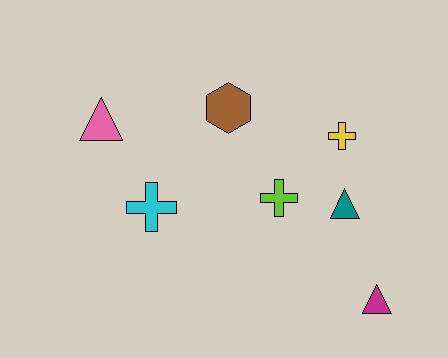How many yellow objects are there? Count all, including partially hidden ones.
There is 1 yellow object.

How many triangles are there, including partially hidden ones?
There are 3 triangles.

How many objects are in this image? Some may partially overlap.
There are 7 objects.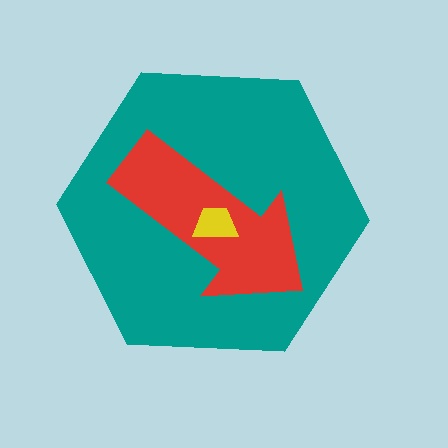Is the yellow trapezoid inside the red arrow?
Yes.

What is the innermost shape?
The yellow trapezoid.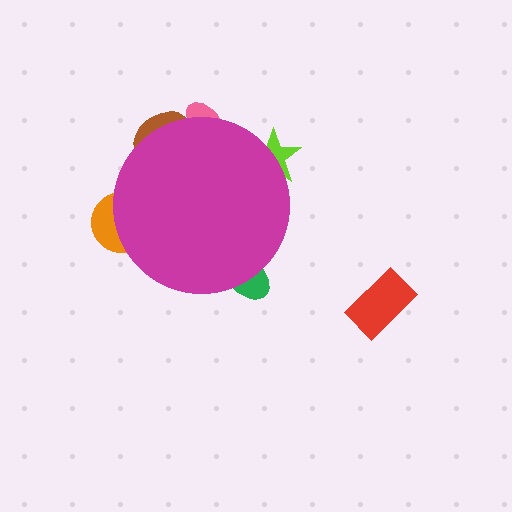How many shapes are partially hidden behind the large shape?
5 shapes are partially hidden.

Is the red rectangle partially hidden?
No, the red rectangle is fully visible.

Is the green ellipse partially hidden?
Yes, the green ellipse is partially hidden behind the magenta circle.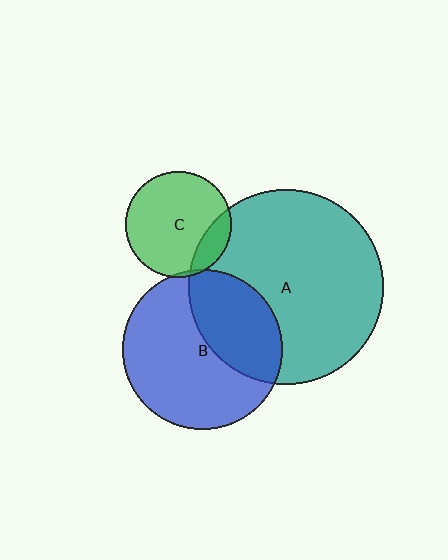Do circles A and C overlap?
Yes.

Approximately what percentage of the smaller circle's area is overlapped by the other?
Approximately 15%.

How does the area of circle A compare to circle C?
Approximately 3.4 times.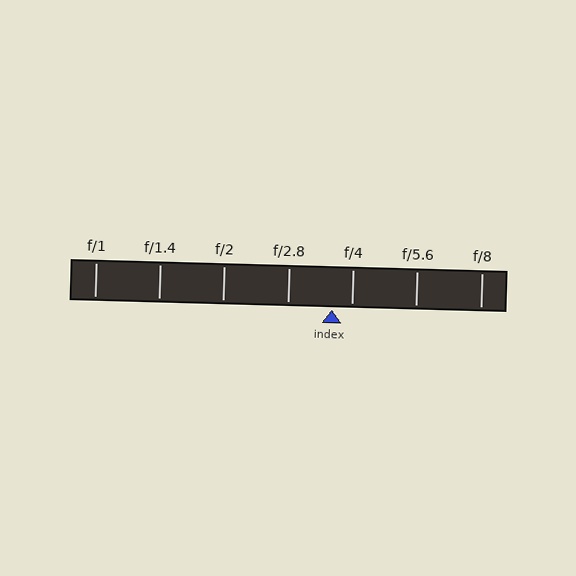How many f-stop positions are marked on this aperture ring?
There are 7 f-stop positions marked.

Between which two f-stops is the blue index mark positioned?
The index mark is between f/2.8 and f/4.